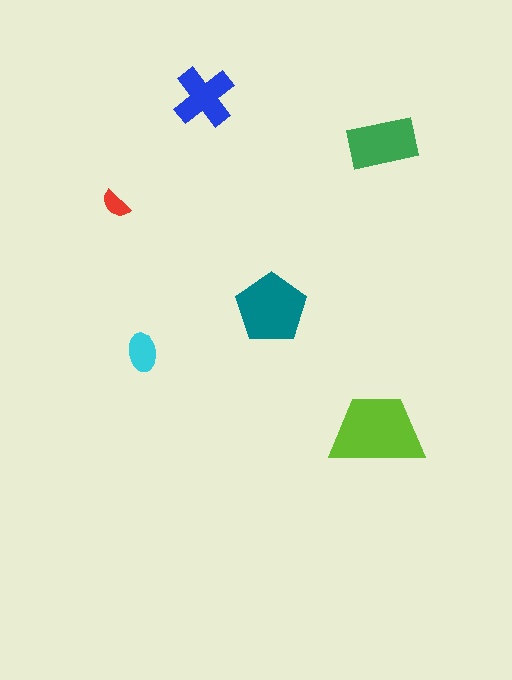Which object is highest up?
The blue cross is topmost.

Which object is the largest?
The lime trapezoid.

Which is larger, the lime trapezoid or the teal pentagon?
The lime trapezoid.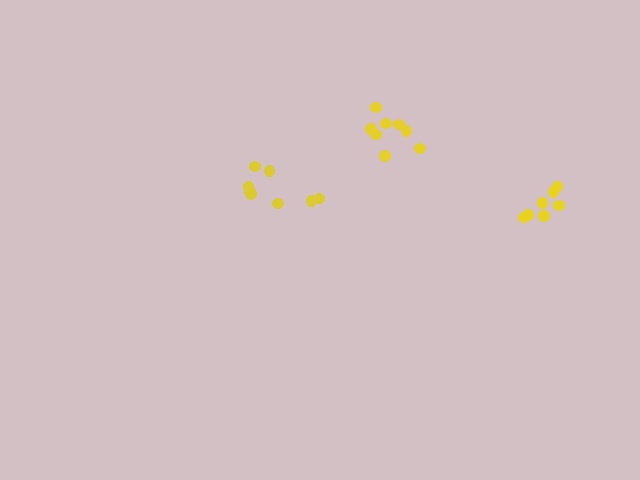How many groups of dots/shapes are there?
There are 3 groups.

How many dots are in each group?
Group 1: 7 dots, Group 2: 8 dots, Group 3: 8 dots (23 total).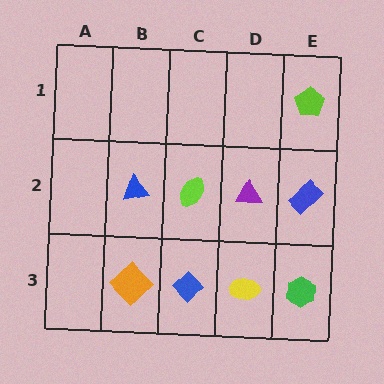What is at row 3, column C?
A blue diamond.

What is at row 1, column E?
A lime pentagon.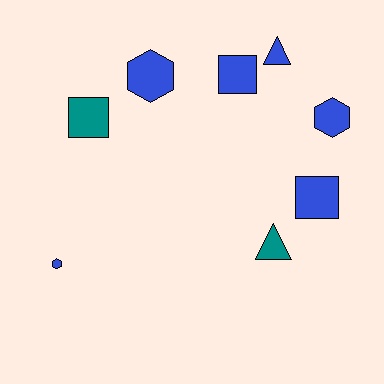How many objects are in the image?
There are 8 objects.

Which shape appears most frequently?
Square, with 3 objects.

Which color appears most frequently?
Blue, with 6 objects.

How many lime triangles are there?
There are no lime triangles.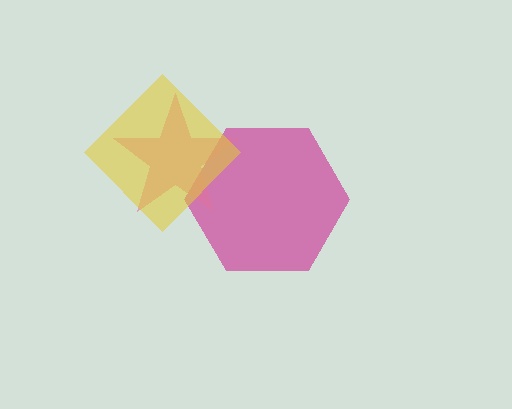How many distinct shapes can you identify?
There are 3 distinct shapes: a magenta hexagon, a pink star, a yellow diamond.